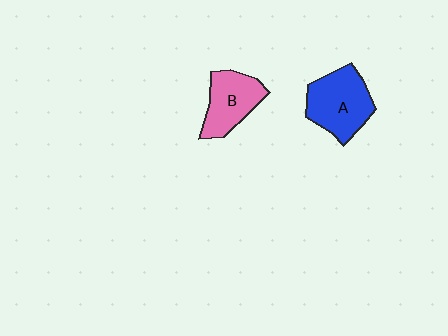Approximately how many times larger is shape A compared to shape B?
Approximately 1.2 times.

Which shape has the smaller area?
Shape B (pink).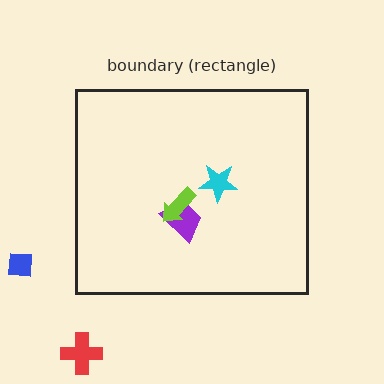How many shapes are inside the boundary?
3 inside, 2 outside.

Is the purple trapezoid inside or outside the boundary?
Inside.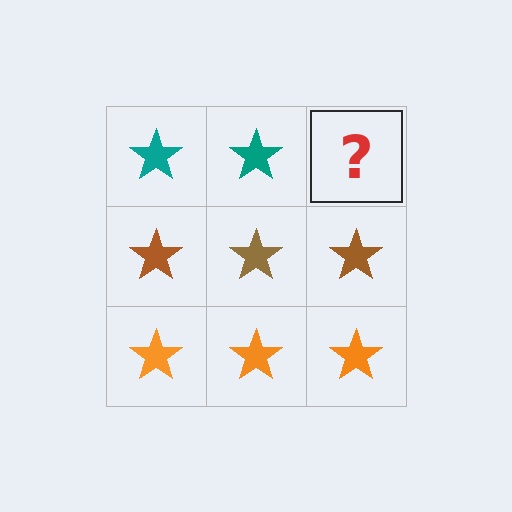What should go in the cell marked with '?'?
The missing cell should contain a teal star.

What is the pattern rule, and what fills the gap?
The rule is that each row has a consistent color. The gap should be filled with a teal star.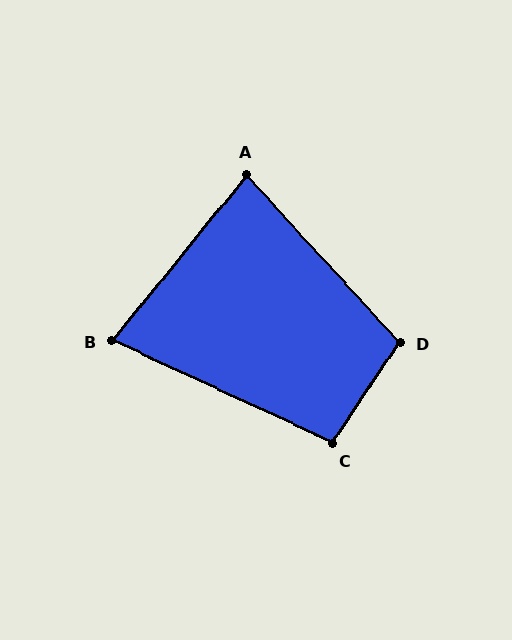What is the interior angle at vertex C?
Approximately 98 degrees (obtuse).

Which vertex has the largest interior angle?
D, at approximately 104 degrees.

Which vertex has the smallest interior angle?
B, at approximately 76 degrees.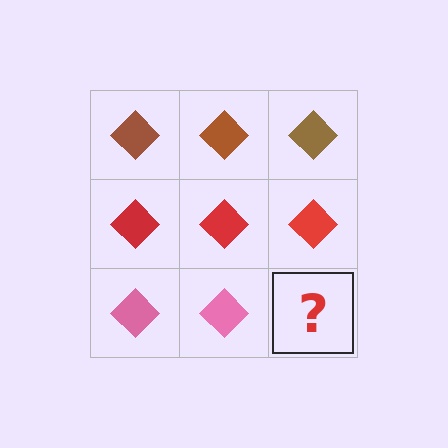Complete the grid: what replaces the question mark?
The question mark should be replaced with a pink diamond.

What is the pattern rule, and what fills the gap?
The rule is that each row has a consistent color. The gap should be filled with a pink diamond.